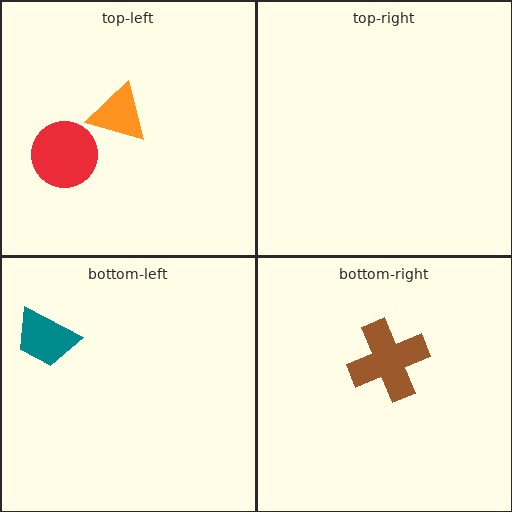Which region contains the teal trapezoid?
The bottom-left region.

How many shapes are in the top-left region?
2.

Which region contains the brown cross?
The bottom-right region.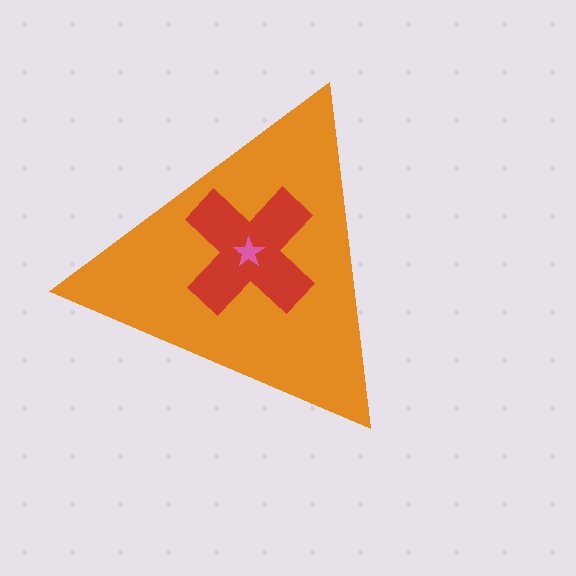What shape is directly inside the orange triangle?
The red cross.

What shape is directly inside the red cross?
The pink star.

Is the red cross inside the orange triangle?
Yes.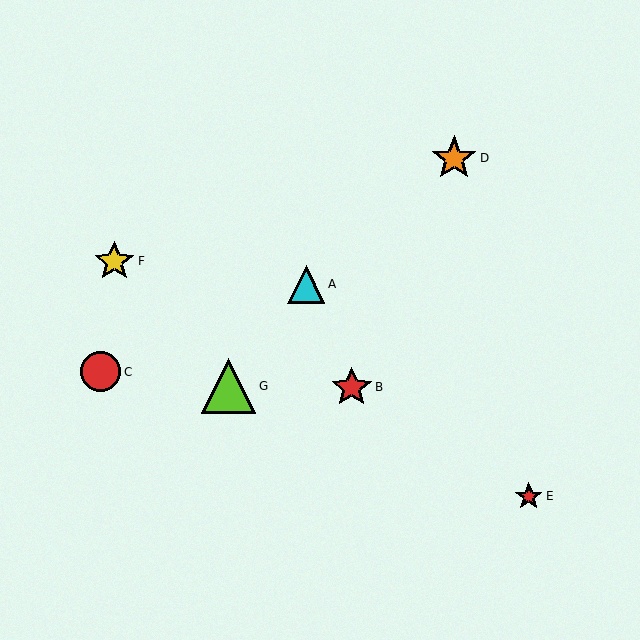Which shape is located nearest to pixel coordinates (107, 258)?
The yellow star (labeled F) at (114, 261) is nearest to that location.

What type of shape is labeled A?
Shape A is a cyan triangle.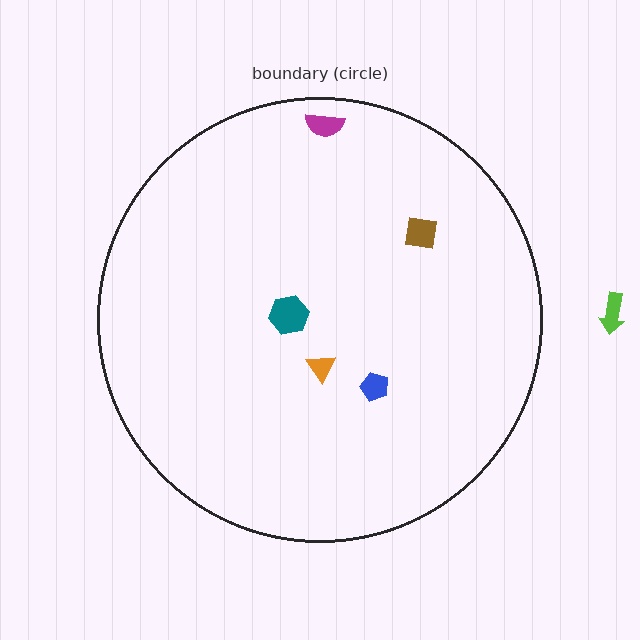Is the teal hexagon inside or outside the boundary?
Inside.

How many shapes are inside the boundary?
5 inside, 1 outside.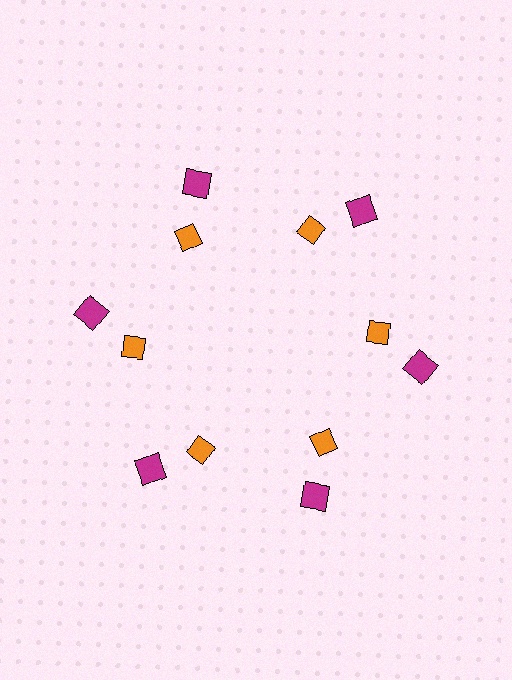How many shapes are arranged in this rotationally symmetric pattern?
There are 12 shapes, arranged in 6 groups of 2.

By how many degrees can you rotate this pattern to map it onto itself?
The pattern maps onto itself every 60 degrees of rotation.